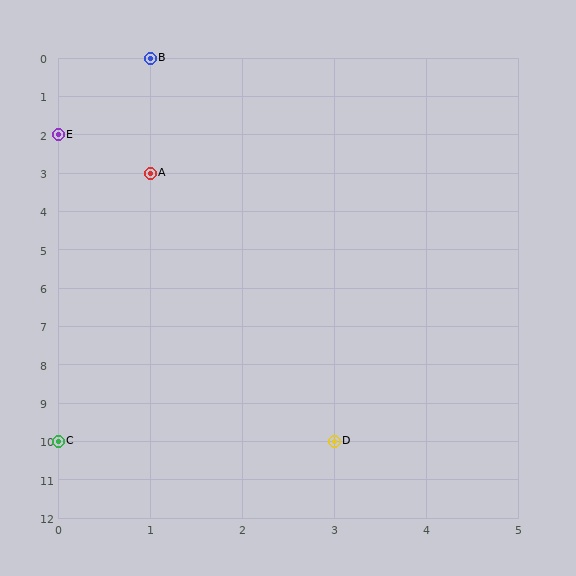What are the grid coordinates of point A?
Point A is at grid coordinates (1, 3).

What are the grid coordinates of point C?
Point C is at grid coordinates (0, 10).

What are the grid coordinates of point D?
Point D is at grid coordinates (3, 10).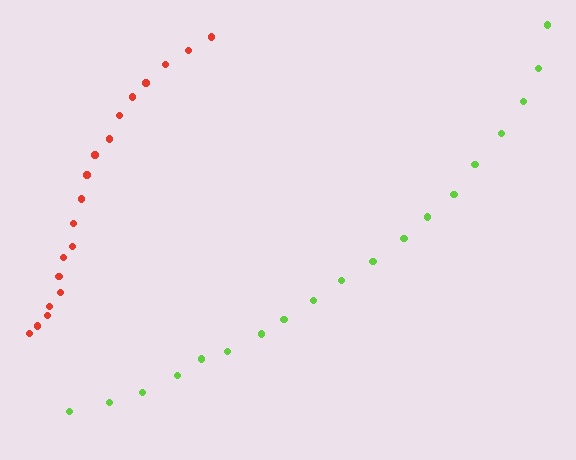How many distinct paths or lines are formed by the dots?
There are 2 distinct paths.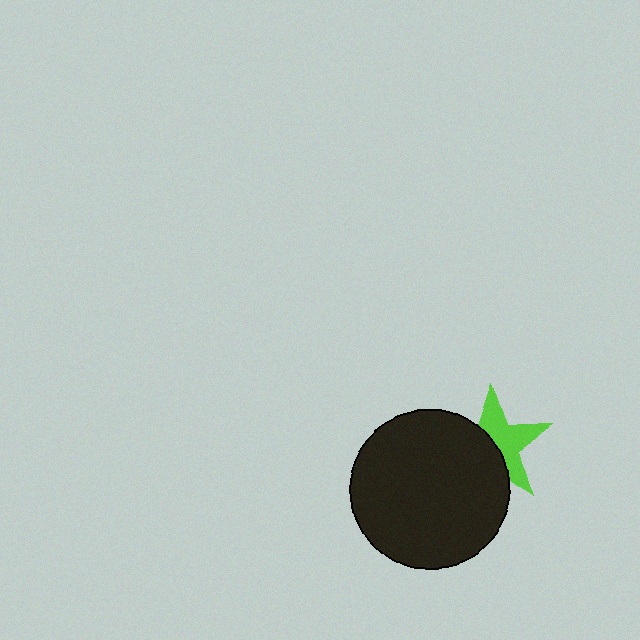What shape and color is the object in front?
The object in front is a black circle.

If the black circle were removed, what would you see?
You would see the complete lime star.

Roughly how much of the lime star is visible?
About half of it is visible (roughly 52%).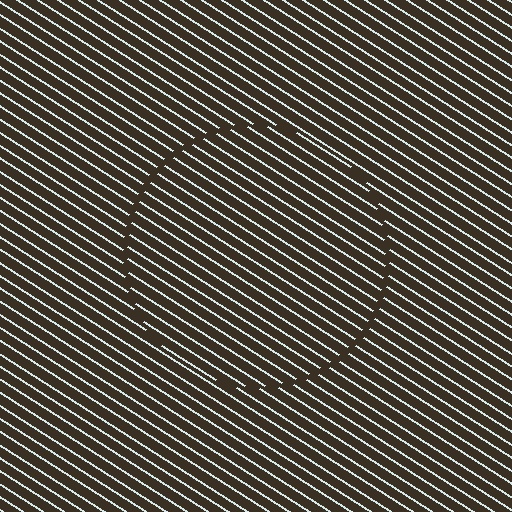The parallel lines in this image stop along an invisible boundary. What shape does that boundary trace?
An illusory circle. The interior of the shape contains the same grating, shifted by half a period — the contour is defined by the phase discontinuity where line-ends from the inner and outer gratings abut.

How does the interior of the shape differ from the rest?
The interior of the shape contains the same grating, shifted by half a period — the contour is defined by the phase discontinuity where line-ends from the inner and outer gratings abut.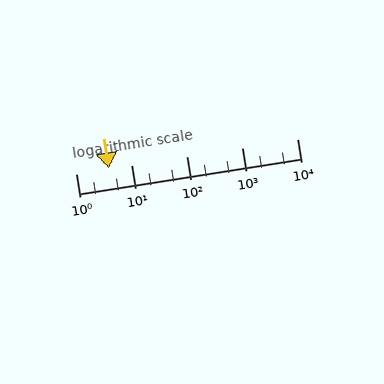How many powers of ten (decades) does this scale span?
The scale spans 4 decades, from 1 to 10000.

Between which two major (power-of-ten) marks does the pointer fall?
The pointer is between 1 and 10.